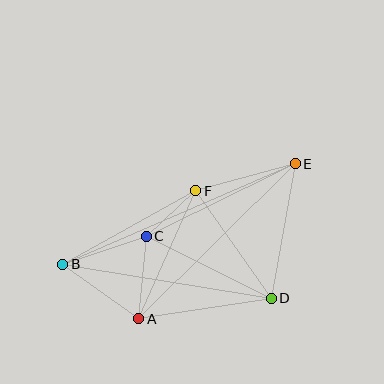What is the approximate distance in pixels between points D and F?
The distance between D and F is approximately 132 pixels.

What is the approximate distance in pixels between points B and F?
The distance between B and F is approximately 152 pixels.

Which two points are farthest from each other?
Points B and E are farthest from each other.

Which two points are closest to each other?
Points C and F are closest to each other.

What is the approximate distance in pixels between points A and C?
The distance between A and C is approximately 83 pixels.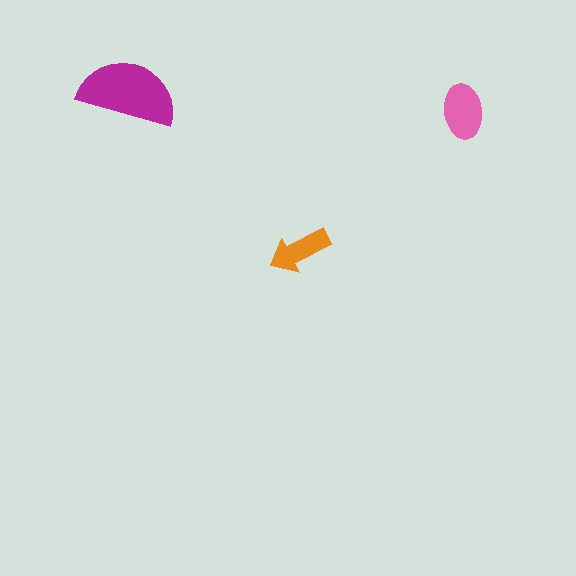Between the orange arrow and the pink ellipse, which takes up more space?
The pink ellipse.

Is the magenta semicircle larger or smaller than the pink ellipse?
Larger.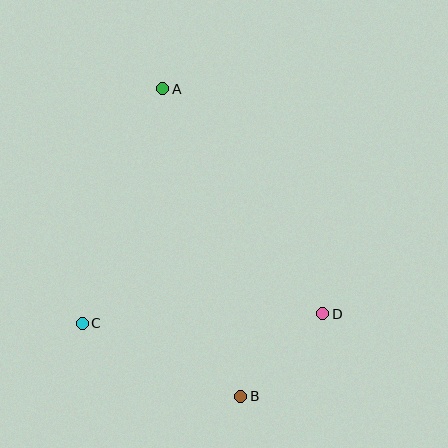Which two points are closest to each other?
Points B and D are closest to each other.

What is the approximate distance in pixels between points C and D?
The distance between C and D is approximately 241 pixels.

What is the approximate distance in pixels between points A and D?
The distance between A and D is approximately 276 pixels.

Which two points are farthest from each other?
Points A and B are farthest from each other.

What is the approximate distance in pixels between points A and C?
The distance between A and C is approximately 248 pixels.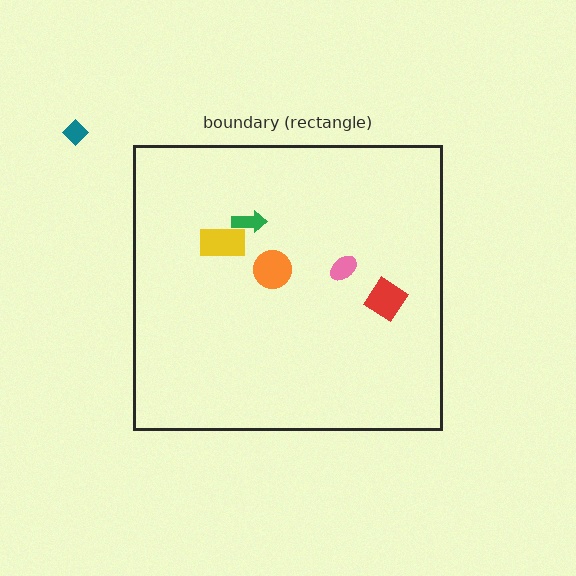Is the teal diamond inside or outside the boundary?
Outside.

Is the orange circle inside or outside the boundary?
Inside.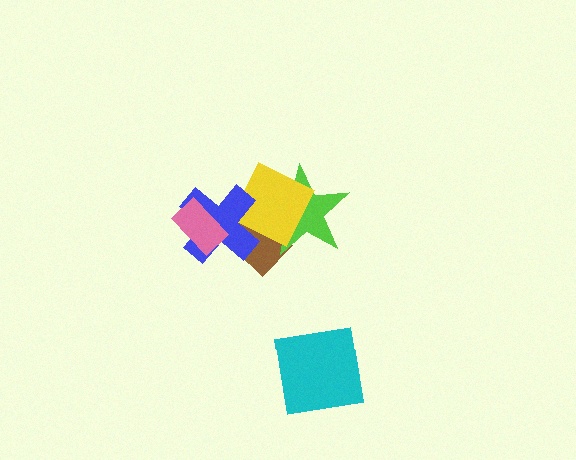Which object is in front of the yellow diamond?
The blue cross is in front of the yellow diamond.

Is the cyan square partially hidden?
No, no other shape covers it.